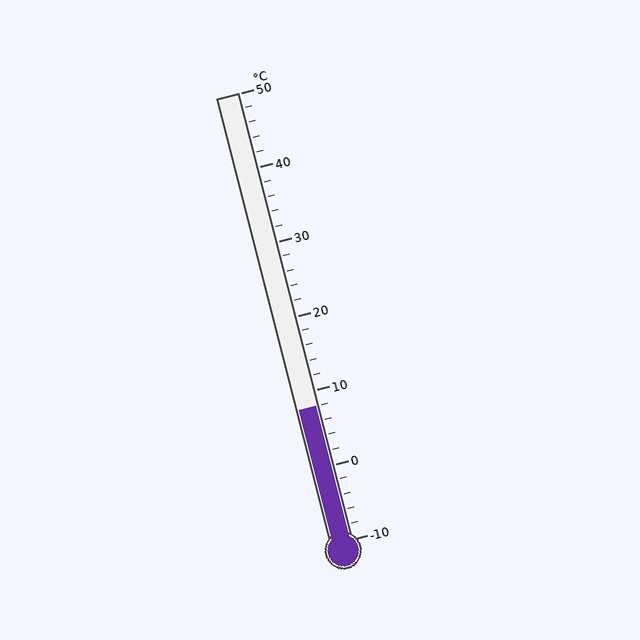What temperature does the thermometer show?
The thermometer shows approximately 8°C.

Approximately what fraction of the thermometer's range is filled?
The thermometer is filled to approximately 30% of its range.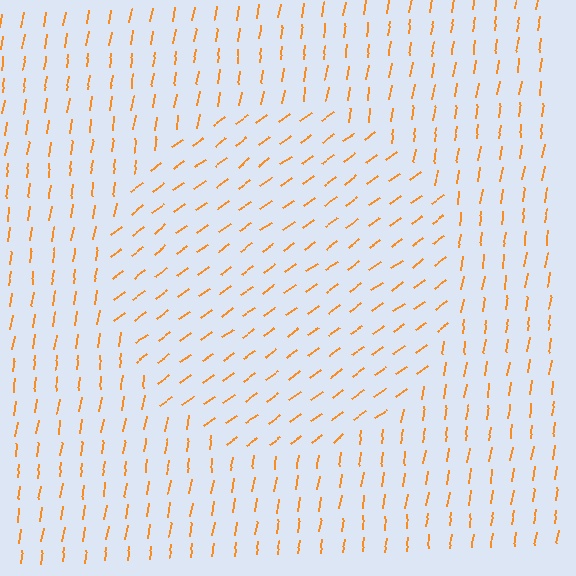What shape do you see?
I see a circle.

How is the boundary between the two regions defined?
The boundary is defined purely by a change in line orientation (approximately 45 degrees difference). All lines are the same color and thickness.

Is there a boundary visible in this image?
Yes, there is a texture boundary formed by a change in line orientation.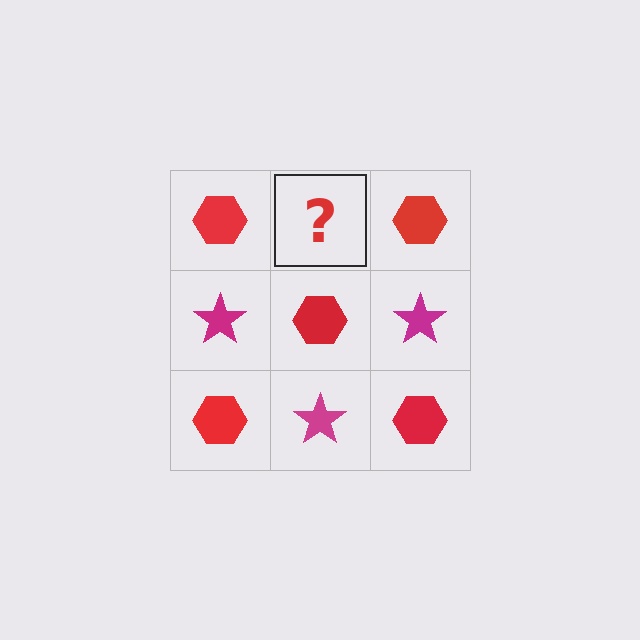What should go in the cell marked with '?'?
The missing cell should contain a magenta star.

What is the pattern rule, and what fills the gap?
The rule is that it alternates red hexagon and magenta star in a checkerboard pattern. The gap should be filled with a magenta star.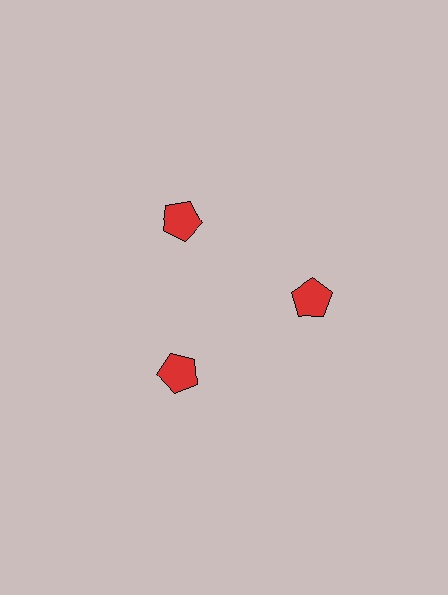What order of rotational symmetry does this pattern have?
This pattern has 3-fold rotational symmetry.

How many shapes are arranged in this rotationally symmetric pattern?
There are 3 shapes, arranged in 3 groups of 1.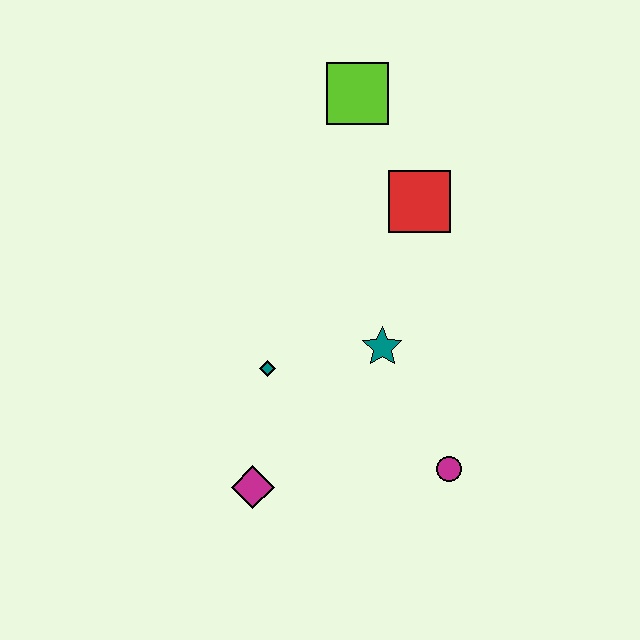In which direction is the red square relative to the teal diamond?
The red square is above the teal diamond.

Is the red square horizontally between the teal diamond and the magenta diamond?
No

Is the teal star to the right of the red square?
No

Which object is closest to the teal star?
The teal diamond is closest to the teal star.